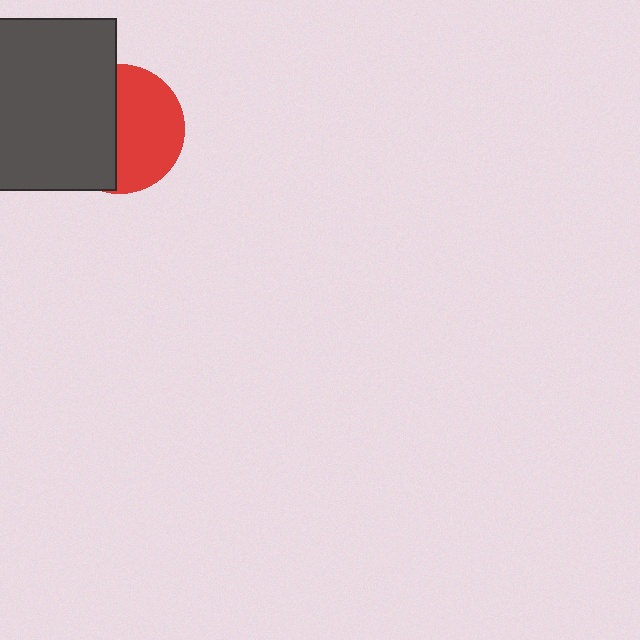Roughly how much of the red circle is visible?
About half of it is visible (roughly 52%).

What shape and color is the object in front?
The object in front is a dark gray square.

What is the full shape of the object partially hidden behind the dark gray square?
The partially hidden object is a red circle.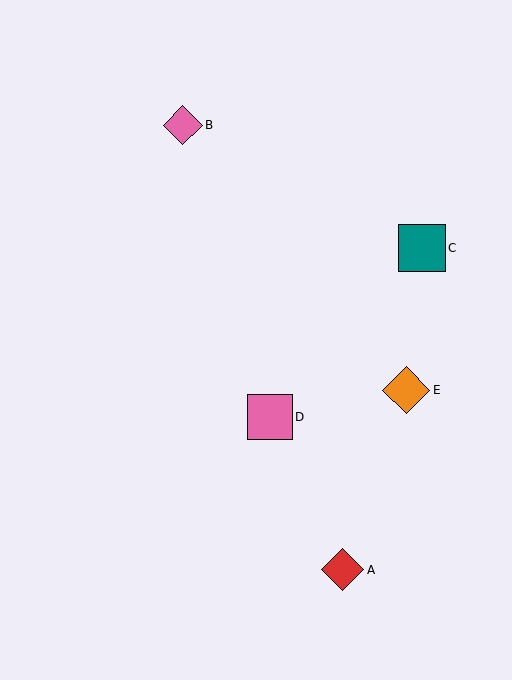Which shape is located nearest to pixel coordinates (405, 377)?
The orange diamond (labeled E) at (406, 390) is nearest to that location.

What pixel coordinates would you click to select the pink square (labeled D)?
Click at (270, 417) to select the pink square D.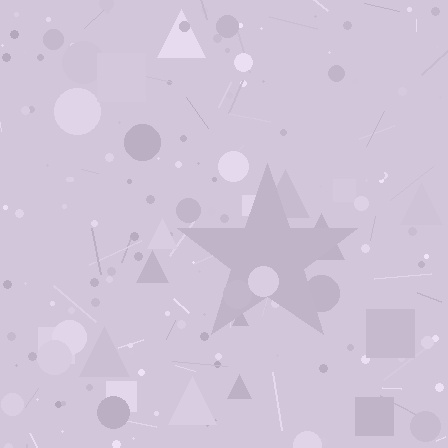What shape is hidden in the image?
A star is hidden in the image.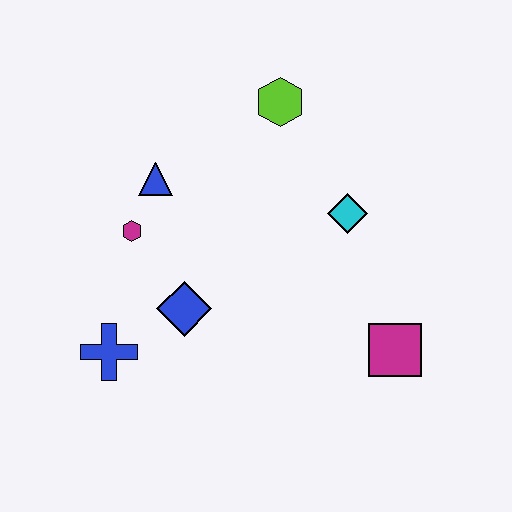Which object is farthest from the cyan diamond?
The blue cross is farthest from the cyan diamond.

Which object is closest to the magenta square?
The cyan diamond is closest to the magenta square.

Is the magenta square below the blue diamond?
Yes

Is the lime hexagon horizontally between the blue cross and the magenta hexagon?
No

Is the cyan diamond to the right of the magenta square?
No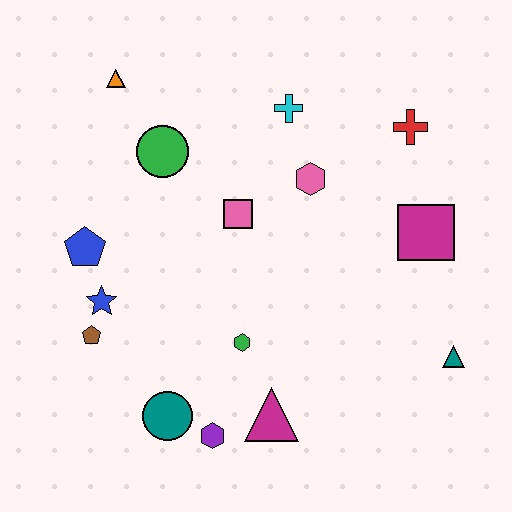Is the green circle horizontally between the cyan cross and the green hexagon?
No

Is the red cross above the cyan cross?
No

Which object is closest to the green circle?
The orange triangle is closest to the green circle.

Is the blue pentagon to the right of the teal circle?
No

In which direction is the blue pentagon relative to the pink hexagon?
The blue pentagon is to the left of the pink hexagon.